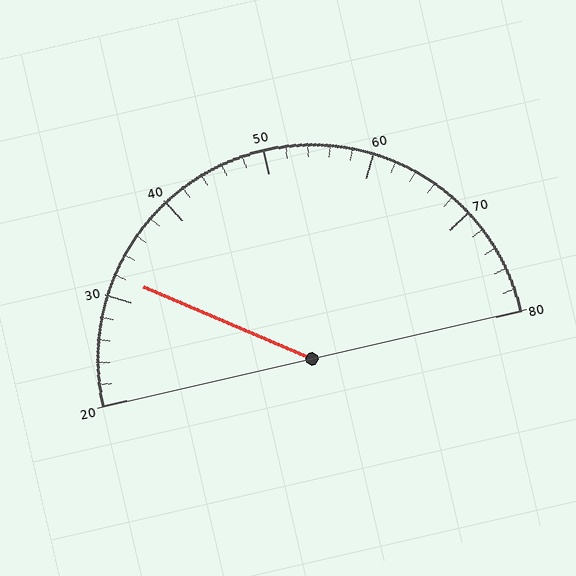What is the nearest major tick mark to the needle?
The nearest major tick mark is 30.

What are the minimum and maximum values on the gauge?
The gauge ranges from 20 to 80.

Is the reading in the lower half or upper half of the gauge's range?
The reading is in the lower half of the range (20 to 80).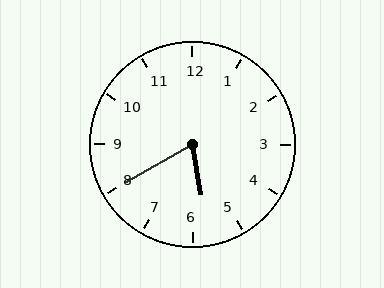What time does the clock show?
5:40.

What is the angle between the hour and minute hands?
Approximately 70 degrees.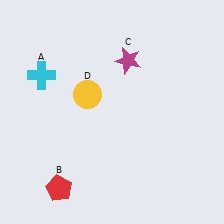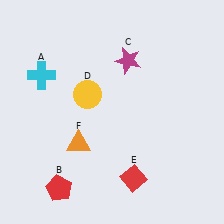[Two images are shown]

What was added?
A red diamond (E), an orange triangle (F) were added in Image 2.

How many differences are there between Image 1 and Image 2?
There are 2 differences between the two images.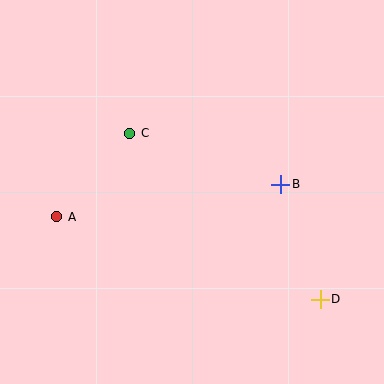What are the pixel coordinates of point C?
Point C is at (130, 133).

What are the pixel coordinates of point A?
Point A is at (57, 217).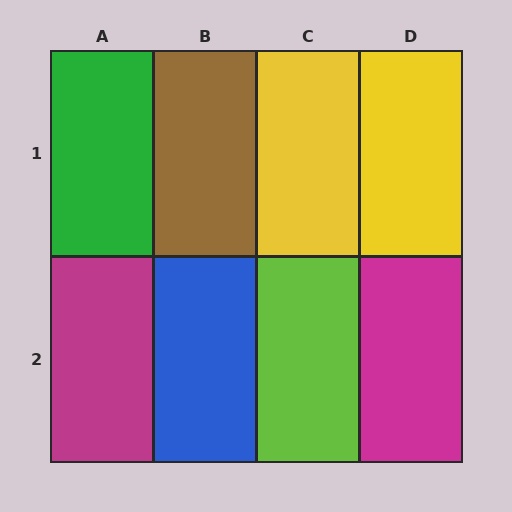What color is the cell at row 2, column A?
Magenta.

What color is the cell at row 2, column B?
Blue.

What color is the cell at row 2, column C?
Lime.